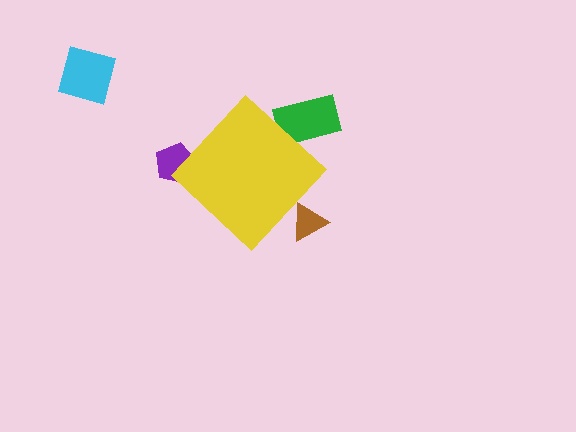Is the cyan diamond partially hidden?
No, the cyan diamond is fully visible.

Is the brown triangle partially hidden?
Yes, the brown triangle is partially hidden behind the yellow diamond.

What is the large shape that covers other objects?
A yellow diamond.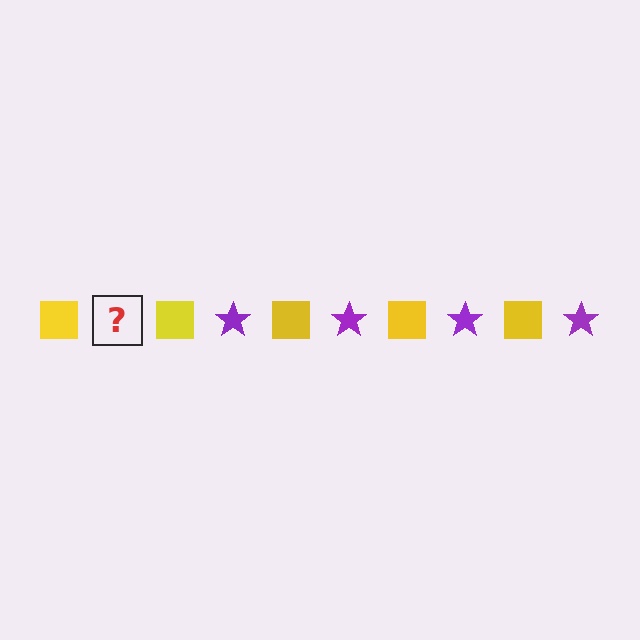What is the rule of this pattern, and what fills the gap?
The rule is that the pattern alternates between yellow square and purple star. The gap should be filled with a purple star.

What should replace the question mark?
The question mark should be replaced with a purple star.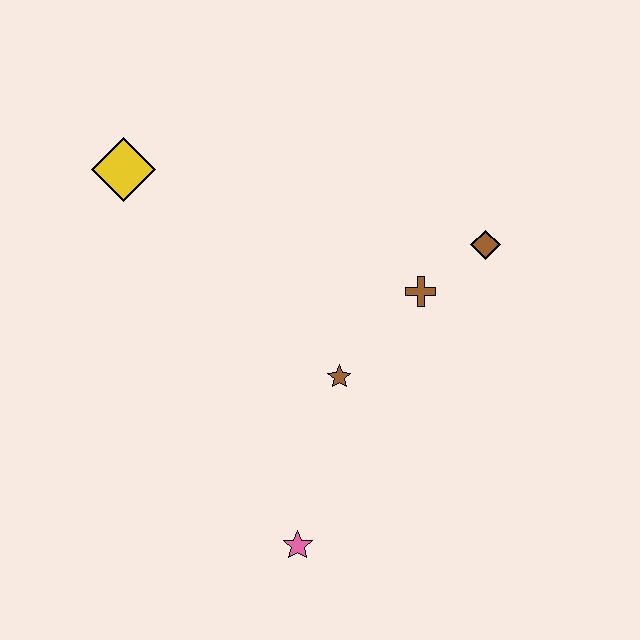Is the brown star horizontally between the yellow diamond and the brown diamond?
Yes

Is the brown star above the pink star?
Yes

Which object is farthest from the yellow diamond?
The pink star is farthest from the yellow diamond.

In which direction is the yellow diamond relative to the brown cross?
The yellow diamond is to the left of the brown cross.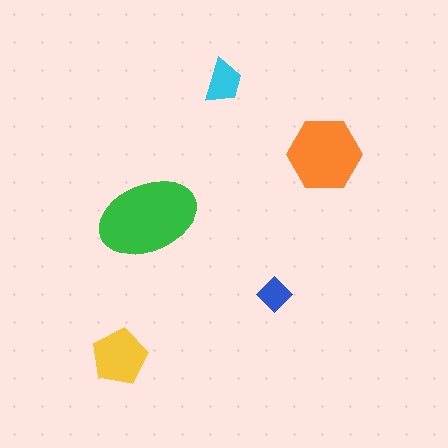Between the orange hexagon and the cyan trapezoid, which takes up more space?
The orange hexagon.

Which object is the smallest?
The blue diamond.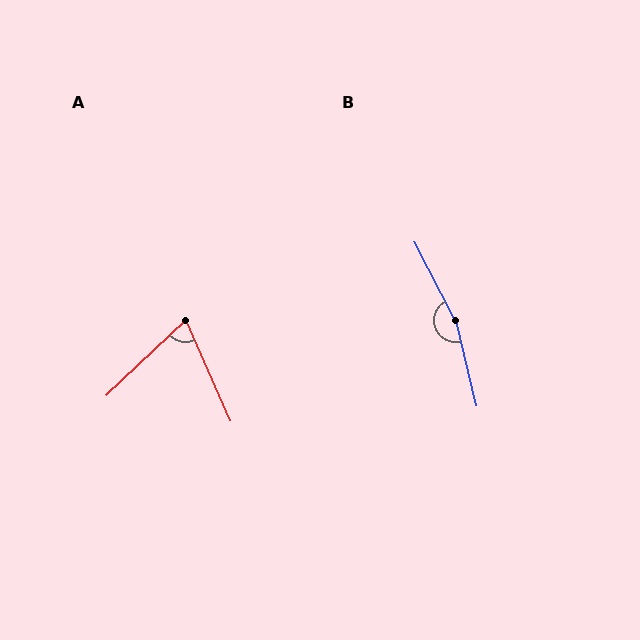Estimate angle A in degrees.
Approximately 70 degrees.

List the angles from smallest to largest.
A (70°), B (166°).